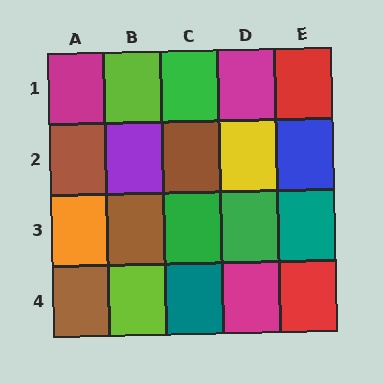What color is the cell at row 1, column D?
Magenta.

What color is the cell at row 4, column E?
Red.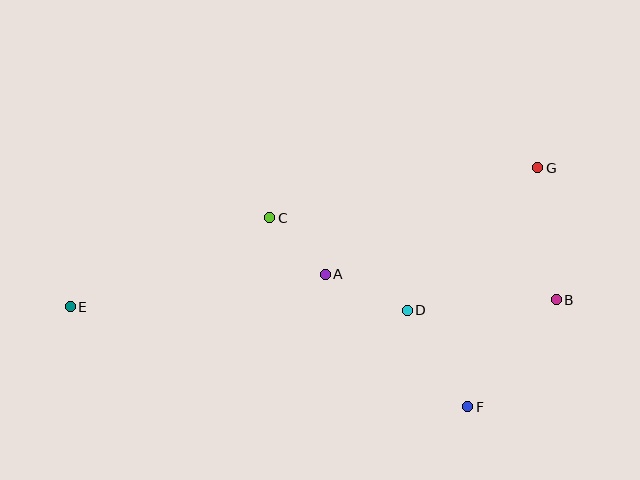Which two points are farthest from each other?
Points E and G are farthest from each other.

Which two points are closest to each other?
Points A and C are closest to each other.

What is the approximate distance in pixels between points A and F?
The distance between A and F is approximately 194 pixels.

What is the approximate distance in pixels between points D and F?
The distance between D and F is approximately 114 pixels.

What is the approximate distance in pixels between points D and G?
The distance between D and G is approximately 193 pixels.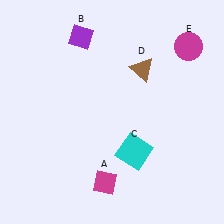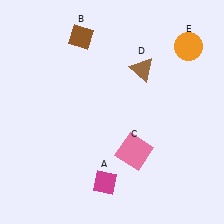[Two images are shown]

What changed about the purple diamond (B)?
In Image 1, B is purple. In Image 2, it changed to brown.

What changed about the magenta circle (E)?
In Image 1, E is magenta. In Image 2, it changed to orange.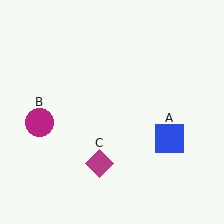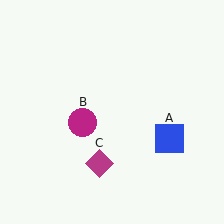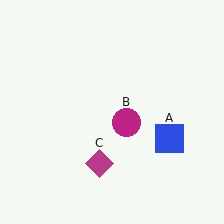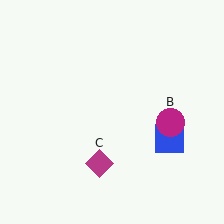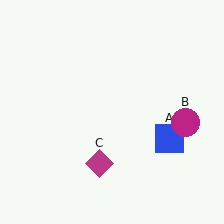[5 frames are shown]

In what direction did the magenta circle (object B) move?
The magenta circle (object B) moved right.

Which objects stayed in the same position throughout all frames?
Blue square (object A) and magenta diamond (object C) remained stationary.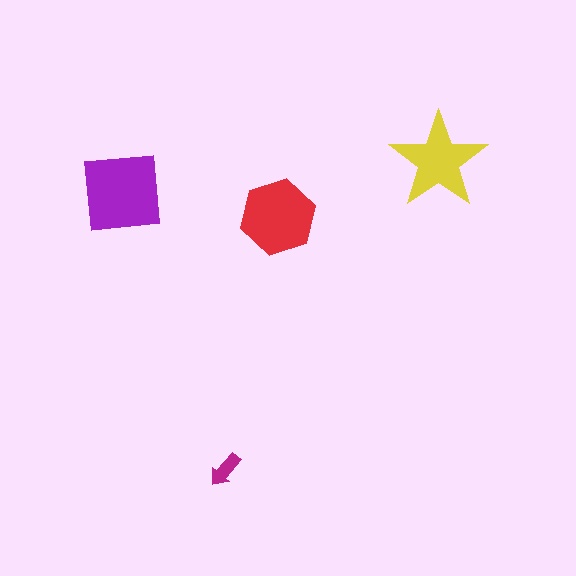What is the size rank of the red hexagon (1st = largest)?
2nd.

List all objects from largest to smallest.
The purple square, the red hexagon, the yellow star, the magenta arrow.